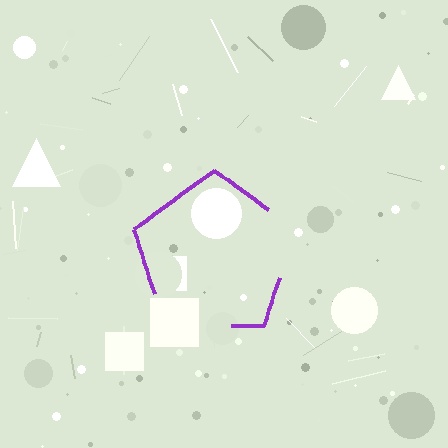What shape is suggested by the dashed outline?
The dashed outline suggests a pentagon.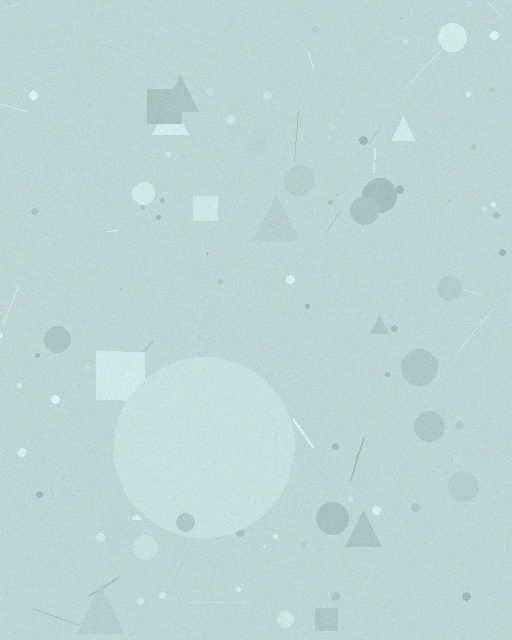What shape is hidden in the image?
A circle is hidden in the image.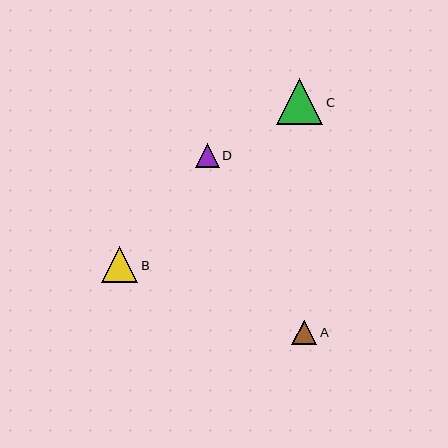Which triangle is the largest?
Triangle C is the largest with a size of approximately 46 pixels.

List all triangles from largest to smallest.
From largest to smallest: C, B, A, D.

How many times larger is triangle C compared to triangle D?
Triangle C is approximately 1.9 times the size of triangle D.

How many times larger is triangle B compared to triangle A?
Triangle B is approximately 1.5 times the size of triangle A.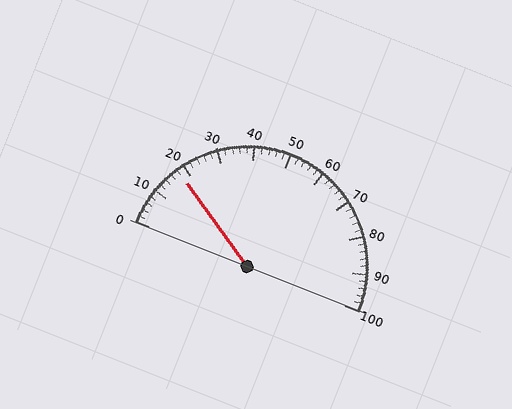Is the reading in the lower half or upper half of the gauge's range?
The reading is in the lower half of the range (0 to 100).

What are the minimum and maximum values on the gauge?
The gauge ranges from 0 to 100.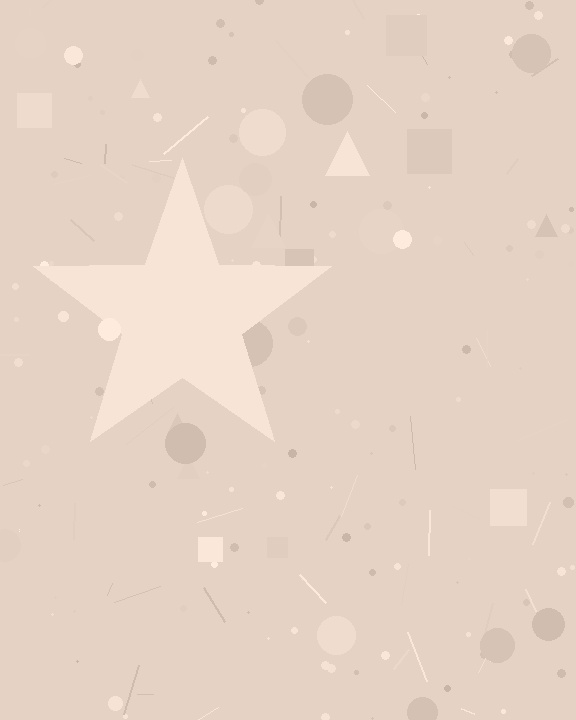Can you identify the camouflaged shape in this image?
The camouflaged shape is a star.